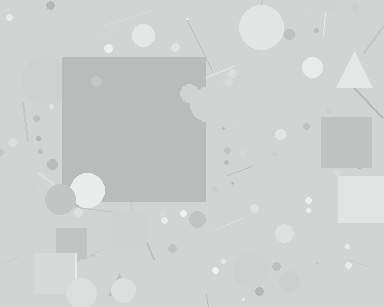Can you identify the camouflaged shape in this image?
The camouflaged shape is a square.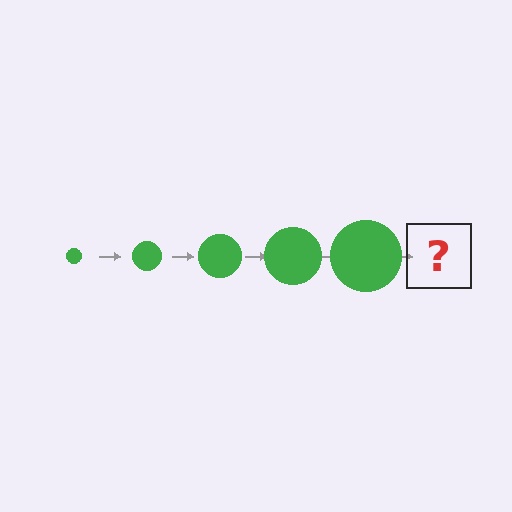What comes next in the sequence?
The next element should be a green circle, larger than the previous one.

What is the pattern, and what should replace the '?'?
The pattern is that the circle gets progressively larger each step. The '?' should be a green circle, larger than the previous one.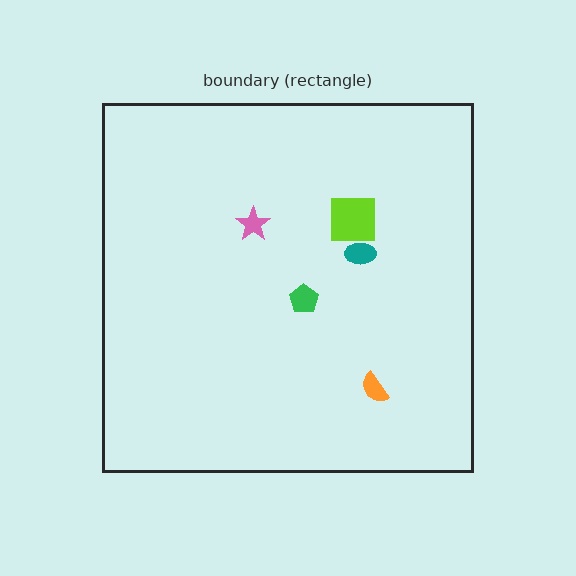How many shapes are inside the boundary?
5 inside, 0 outside.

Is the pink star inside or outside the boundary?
Inside.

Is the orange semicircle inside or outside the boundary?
Inside.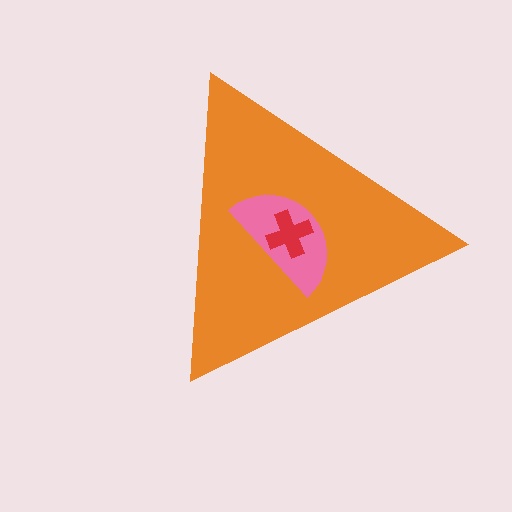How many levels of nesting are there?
3.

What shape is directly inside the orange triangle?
The pink semicircle.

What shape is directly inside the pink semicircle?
The red cross.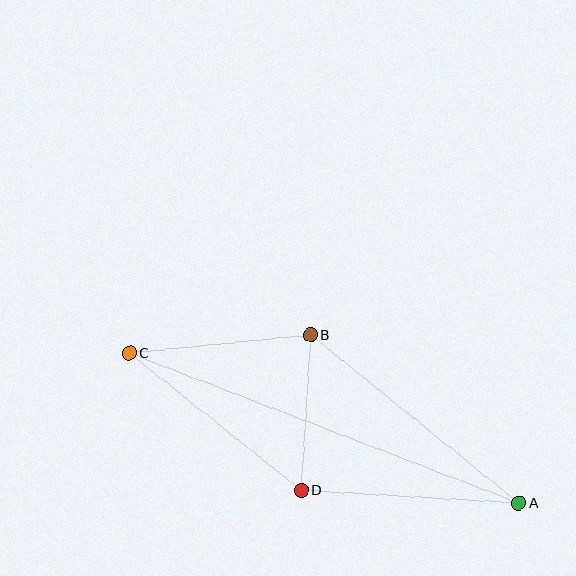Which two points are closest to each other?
Points B and D are closest to each other.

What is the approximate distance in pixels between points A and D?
The distance between A and D is approximately 218 pixels.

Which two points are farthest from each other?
Points A and C are farthest from each other.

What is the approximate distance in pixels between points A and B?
The distance between A and B is approximately 268 pixels.